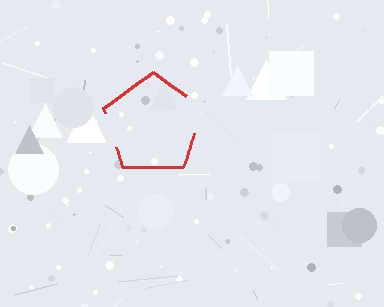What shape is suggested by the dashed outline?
The dashed outline suggests a pentagon.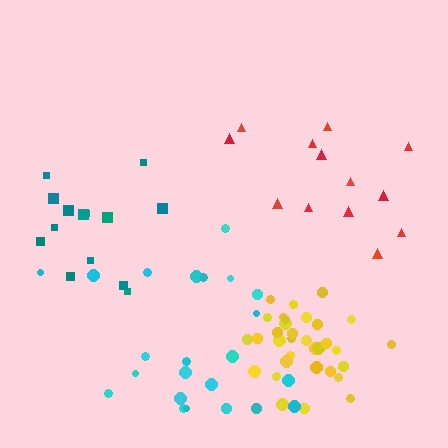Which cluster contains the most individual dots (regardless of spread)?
Yellow (34).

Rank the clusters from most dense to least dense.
yellow, teal, red, cyan.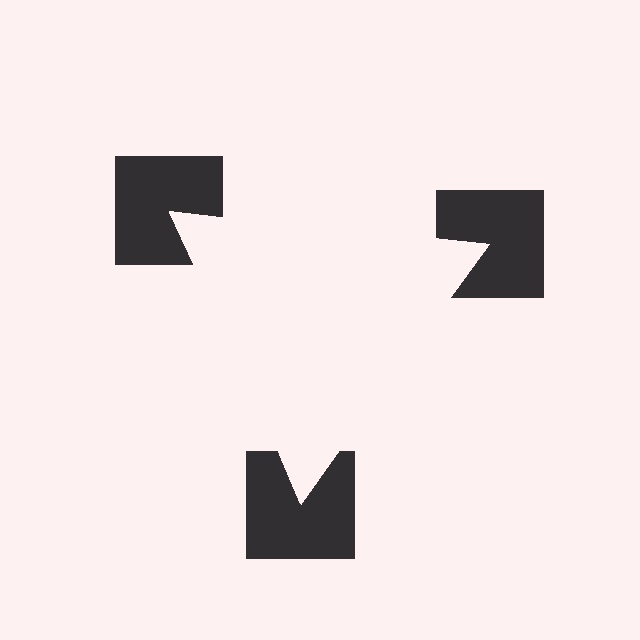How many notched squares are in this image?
There are 3 — one at each vertex of the illusory triangle.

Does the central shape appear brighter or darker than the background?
It typically appears slightly brighter than the background, even though no actual brightness change is drawn.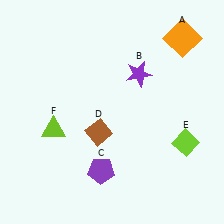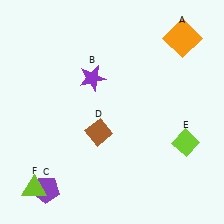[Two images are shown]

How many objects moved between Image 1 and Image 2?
3 objects moved between the two images.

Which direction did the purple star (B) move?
The purple star (B) moved left.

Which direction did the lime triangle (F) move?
The lime triangle (F) moved down.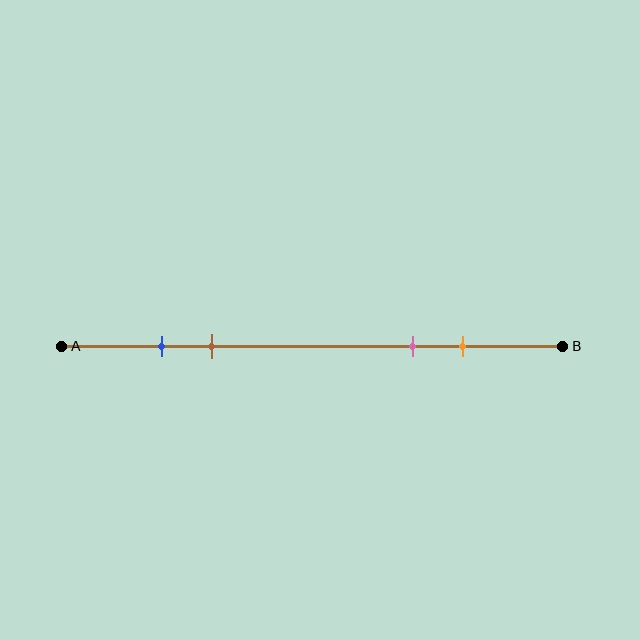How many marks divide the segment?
There are 4 marks dividing the segment.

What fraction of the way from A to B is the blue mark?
The blue mark is approximately 20% (0.2) of the way from A to B.